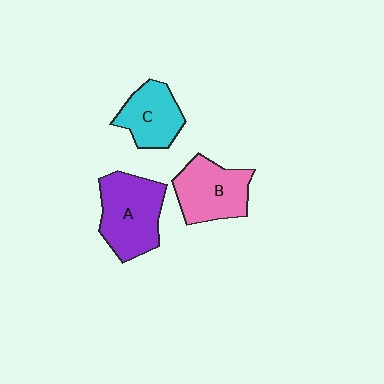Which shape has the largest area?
Shape A (purple).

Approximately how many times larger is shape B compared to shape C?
Approximately 1.2 times.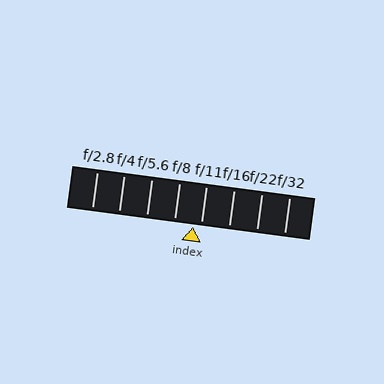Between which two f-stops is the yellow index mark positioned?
The index mark is between f/8 and f/11.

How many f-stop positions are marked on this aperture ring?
There are 8 f-stop positions marked.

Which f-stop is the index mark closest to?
The index mark is closest to f/11.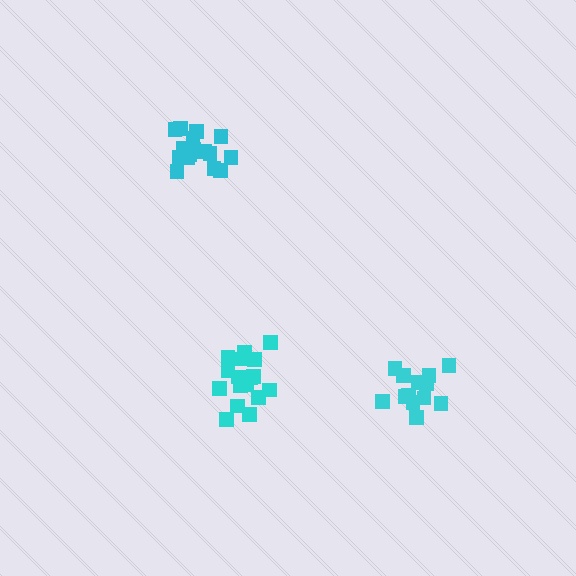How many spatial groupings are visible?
There are 3 spatial groupings.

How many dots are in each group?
Group 1: 17 dots, Group 2: 13 dots, Group 3: 16 dots (46 total).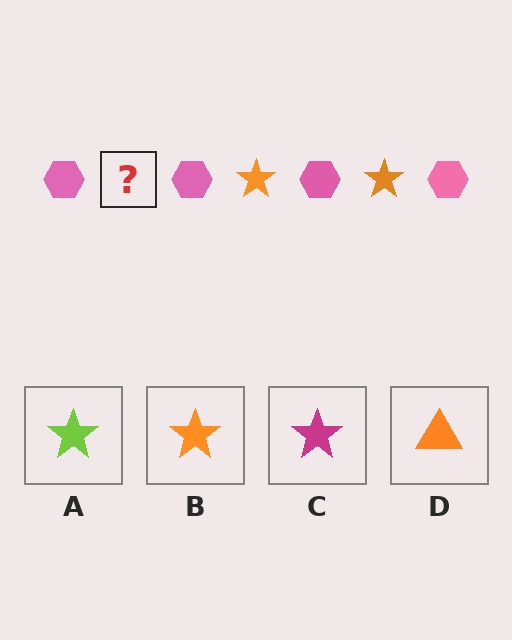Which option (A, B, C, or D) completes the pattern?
B.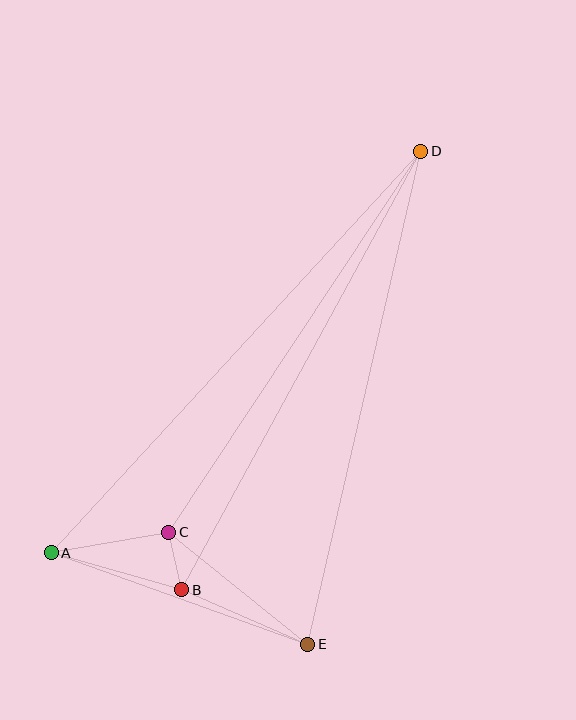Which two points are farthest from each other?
Points A and D are farthest from each other.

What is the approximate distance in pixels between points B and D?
The distance between B and D is approximately 499 pixels.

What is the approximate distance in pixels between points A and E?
The distance between A and E is approximately 272 pixels.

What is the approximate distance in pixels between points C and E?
The distance between C and E is approximately 179 pixels.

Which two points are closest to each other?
Points B and C are closest to each other.